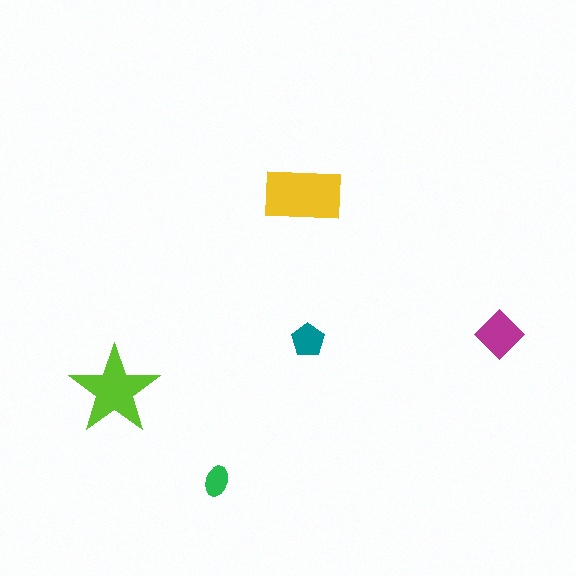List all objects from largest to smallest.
The yellow rectangle, the lime star, the magenta diamond, the teal pentagon, the green ellipse.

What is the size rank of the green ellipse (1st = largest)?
5th.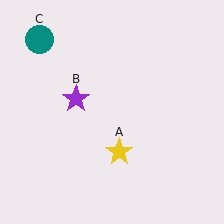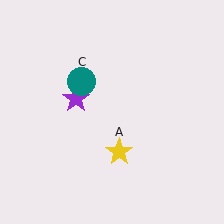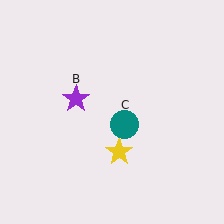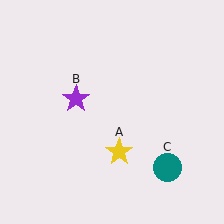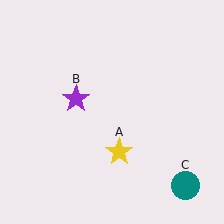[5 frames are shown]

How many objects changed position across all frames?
1 object changed position: teal circle (object C).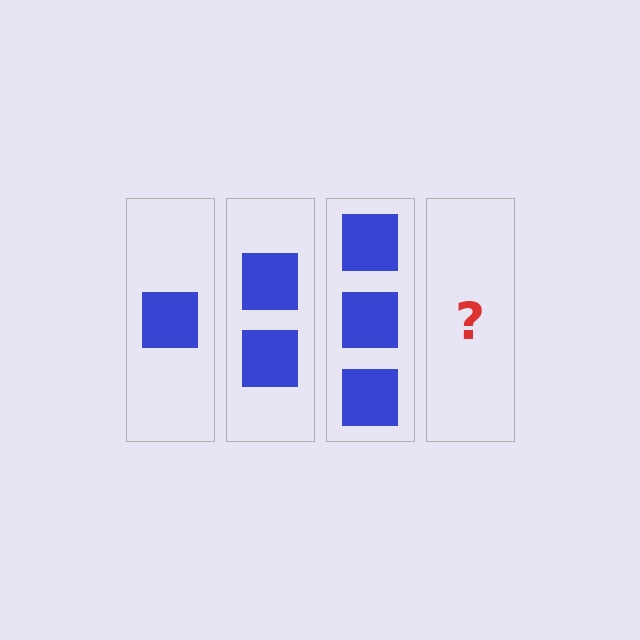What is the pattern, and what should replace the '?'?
The pattern is that each step adds one more square. The '?' should be 4 squares.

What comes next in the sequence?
The next element should be 4 squares.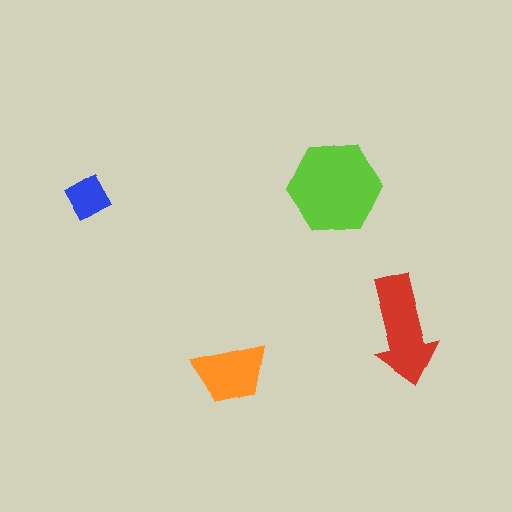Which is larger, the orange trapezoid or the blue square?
The orange trapezoid.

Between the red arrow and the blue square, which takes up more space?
The red arrow.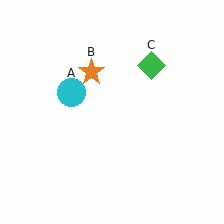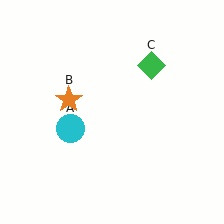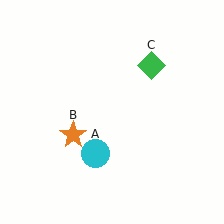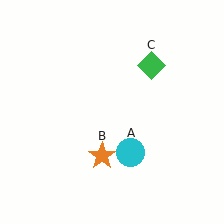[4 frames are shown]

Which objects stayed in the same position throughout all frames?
Green diamond (object C) remained stationary.